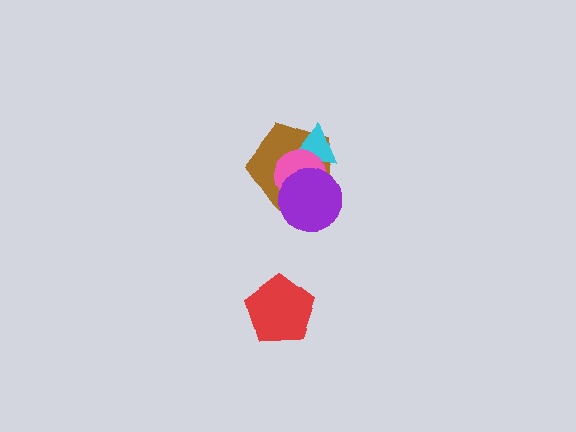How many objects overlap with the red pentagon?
0 objects overlap with the red pentagon.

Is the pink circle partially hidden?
Yes, it is partially covered by another shape.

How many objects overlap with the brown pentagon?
3 objects overlap with the brown pentagon.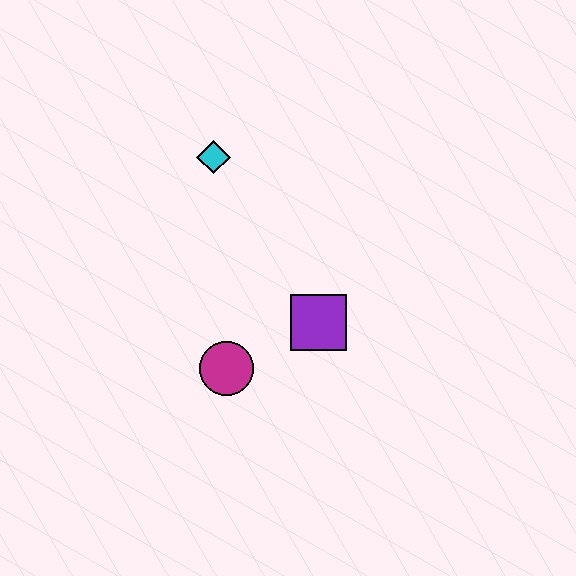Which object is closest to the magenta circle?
The purple square is closest to the magenta circle.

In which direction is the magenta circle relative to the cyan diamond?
The magenta circle is below the cyan diamond.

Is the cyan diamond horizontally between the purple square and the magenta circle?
No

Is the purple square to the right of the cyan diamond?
Yes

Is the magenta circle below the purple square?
Yes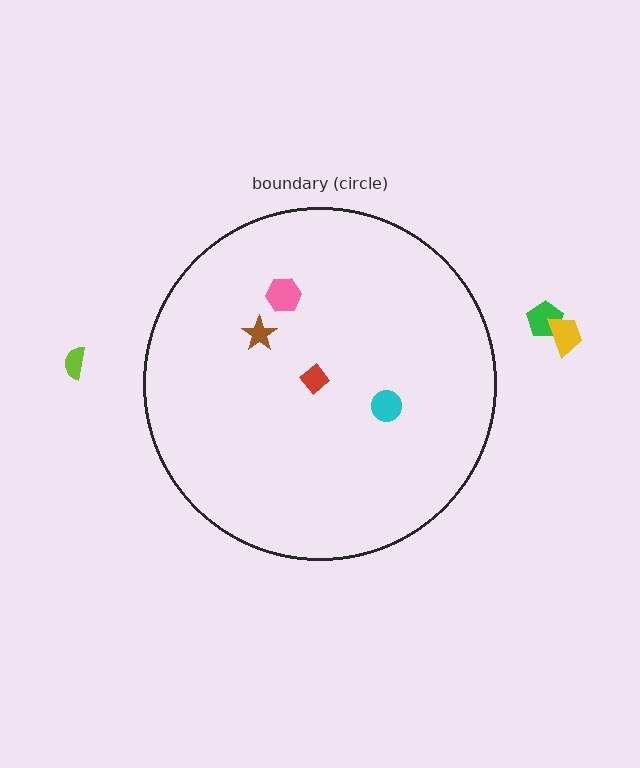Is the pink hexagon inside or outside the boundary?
Inside.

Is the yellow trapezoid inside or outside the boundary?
Outside.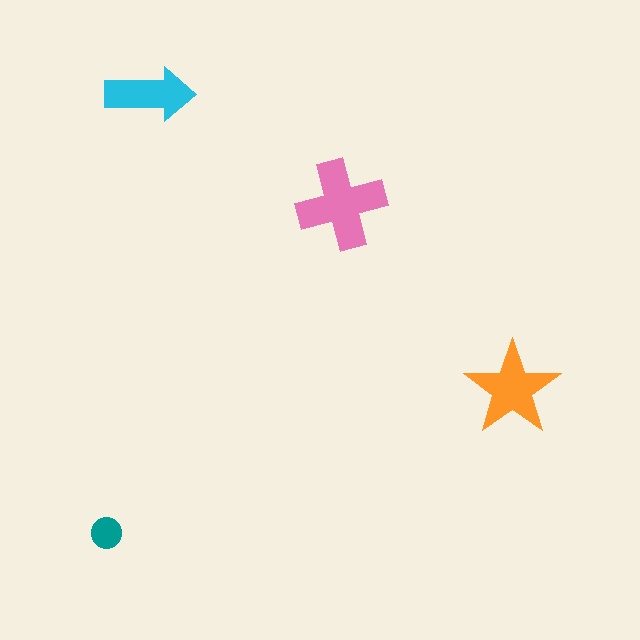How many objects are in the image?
There are 4 objects in the image.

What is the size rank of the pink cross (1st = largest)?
1st.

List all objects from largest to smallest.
The pink cross, the orange star, the cyan arrow, the teal circle.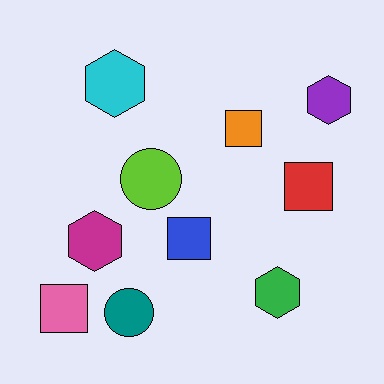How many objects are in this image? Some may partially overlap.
There are 10 objects.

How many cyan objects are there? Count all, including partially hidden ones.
There is 1 cyan object.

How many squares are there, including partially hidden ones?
There are 4 squares.